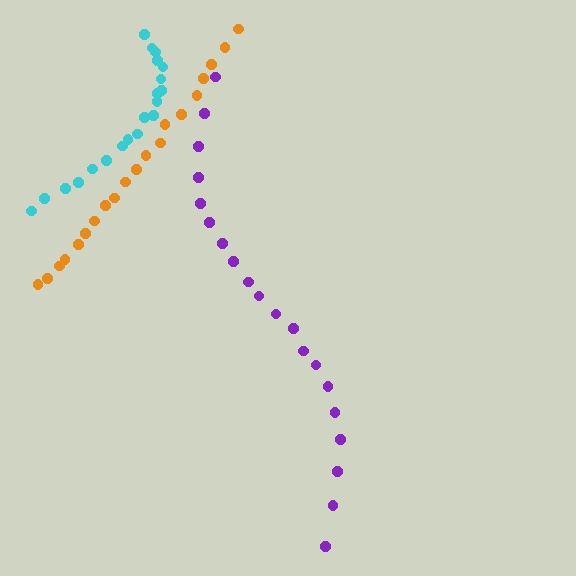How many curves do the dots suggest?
There are 3 distinct paths.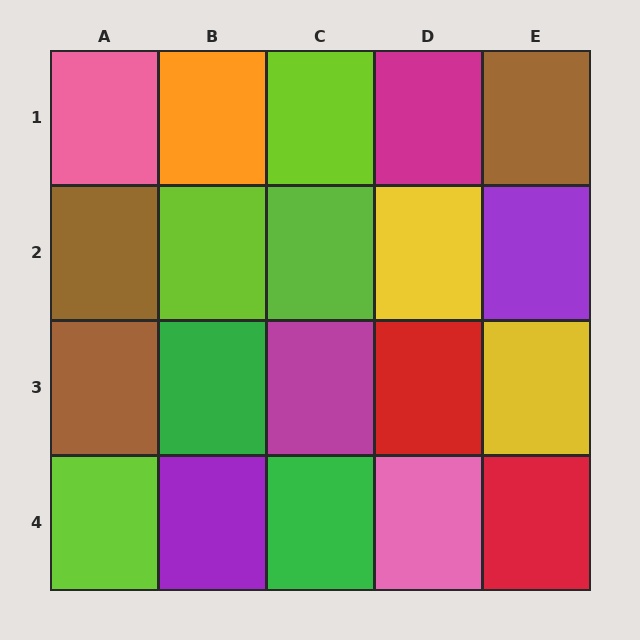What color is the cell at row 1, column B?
Orange.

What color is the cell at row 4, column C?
Green.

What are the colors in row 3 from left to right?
Brown, green, magenta, red, yellow.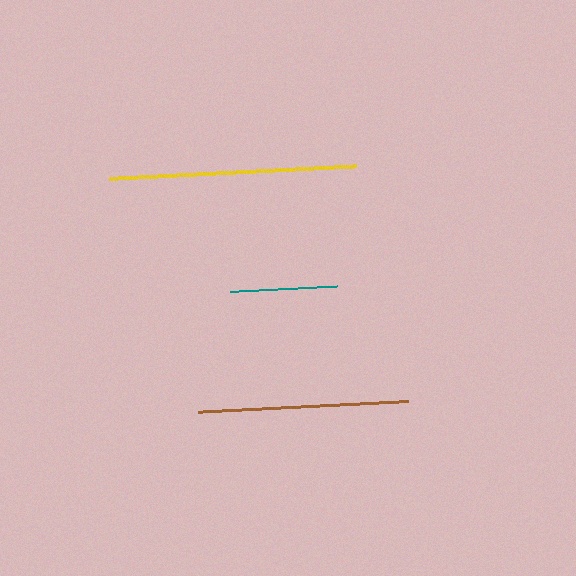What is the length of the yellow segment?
The yellow segment is approximately 246 pixels long.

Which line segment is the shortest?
The teal line is the shortest at approximately 107 pixels.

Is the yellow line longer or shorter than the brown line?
The yellow line is longer than the brown line.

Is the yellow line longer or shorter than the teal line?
The yellow line is longer than the teal line.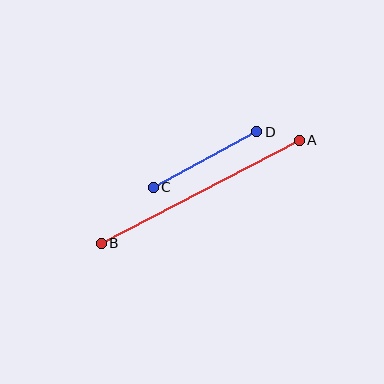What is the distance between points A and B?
The distance is approximately 223 pixels.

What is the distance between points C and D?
The distance is approximately 117 pixels.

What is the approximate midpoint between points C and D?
The midpoint is at approximately (205, 159) pixels.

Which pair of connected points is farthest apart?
Points A and B are farthest apart.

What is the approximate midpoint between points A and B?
The midpoint is at approximately (200, 192) pixels.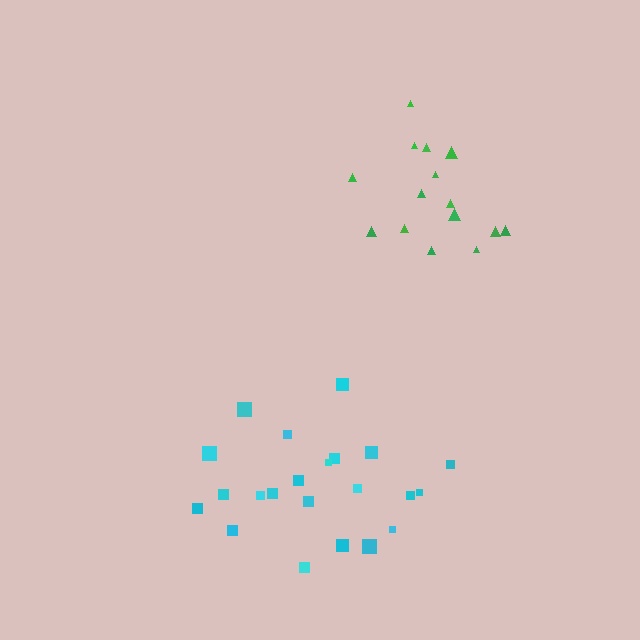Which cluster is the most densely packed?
Cyan.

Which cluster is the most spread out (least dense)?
Green.